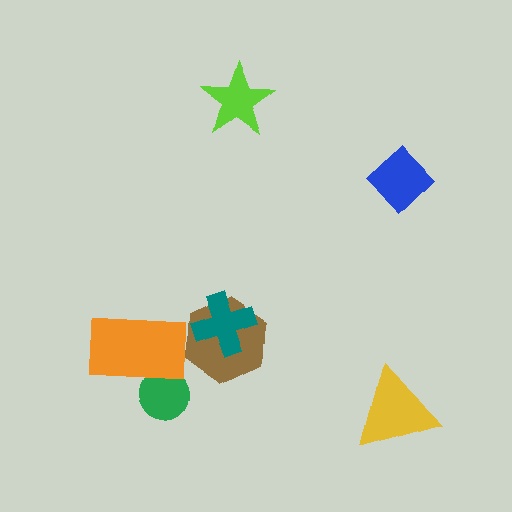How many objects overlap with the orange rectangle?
1 object overlaps with the orange rectangle.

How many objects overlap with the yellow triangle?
0 objects overlap with the yellow triangle.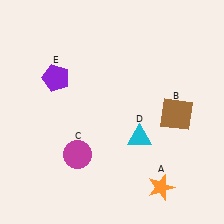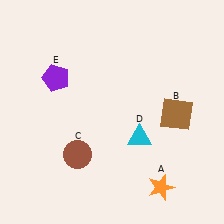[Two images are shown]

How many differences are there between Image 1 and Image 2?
There is 1 difference between the two images.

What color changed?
The circle (C) changed from magenta in Image 1 to brown in Image 2.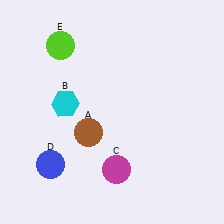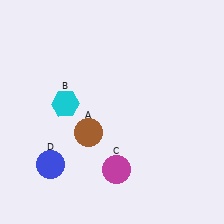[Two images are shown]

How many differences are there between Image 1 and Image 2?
There is 1 difference between the two images.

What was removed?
The lime circle (E) was removed in Image 2.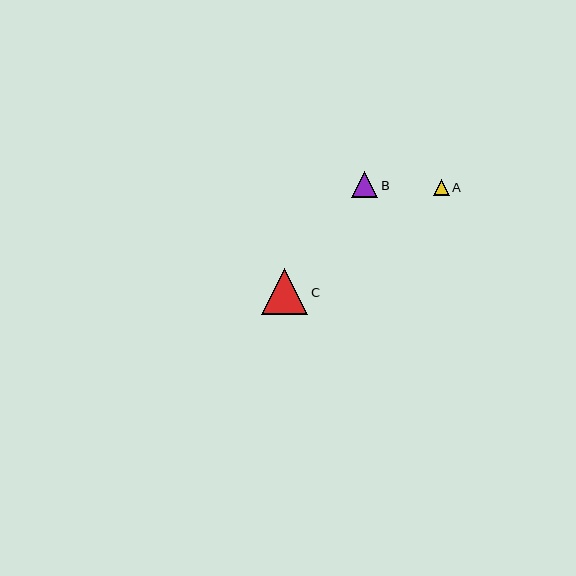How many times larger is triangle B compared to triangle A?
Triangle B is approximately 1.7 times the size of triangle A.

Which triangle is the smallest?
Triangle A is the smallest with a size of approximately 16 pixels.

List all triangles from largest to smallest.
From largest to smallest: C, B, A.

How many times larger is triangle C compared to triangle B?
Triangle C is approximately 1.8 times the size of triangle B.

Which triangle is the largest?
Triangle C is the largest with a size of approximately 46 pixels.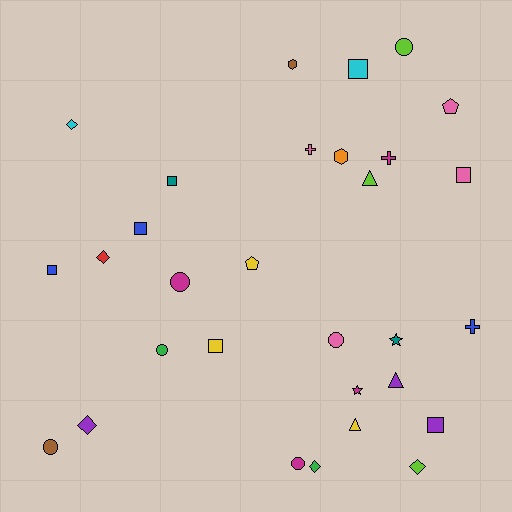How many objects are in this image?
There are 30 objects.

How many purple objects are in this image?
There are 3 purple objects.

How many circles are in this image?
There are 6 circles.